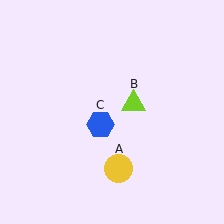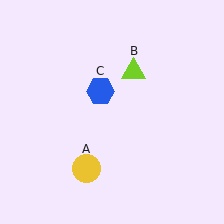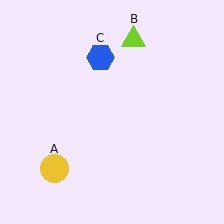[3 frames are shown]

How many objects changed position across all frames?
3 objects changed position: yellow circle (object A), lime triangle (object B), blue hexagon (object C).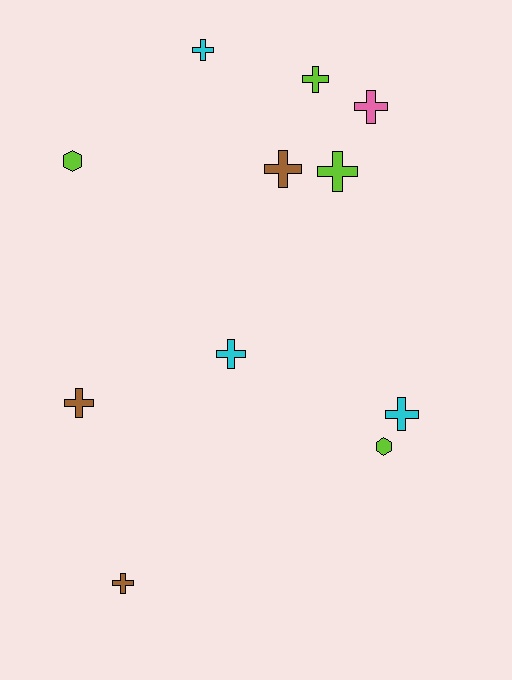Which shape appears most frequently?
Cross, with 9 objects.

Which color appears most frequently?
Lime, with 4 objects.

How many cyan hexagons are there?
There are no cyan hexagons.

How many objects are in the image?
There are 11 objects.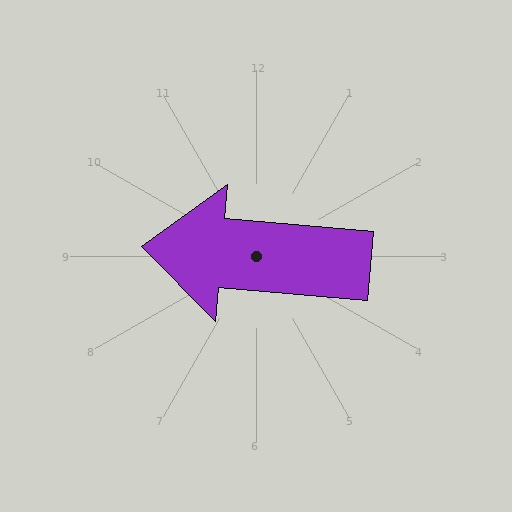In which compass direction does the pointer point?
West.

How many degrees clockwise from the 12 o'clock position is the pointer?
Approximately 275 degrees.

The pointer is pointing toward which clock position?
Roughly 9 o'clock.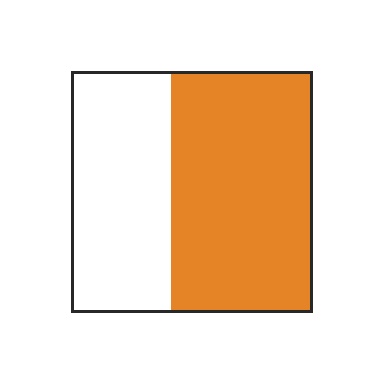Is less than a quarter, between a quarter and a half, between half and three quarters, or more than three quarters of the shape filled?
Between half and three quarters.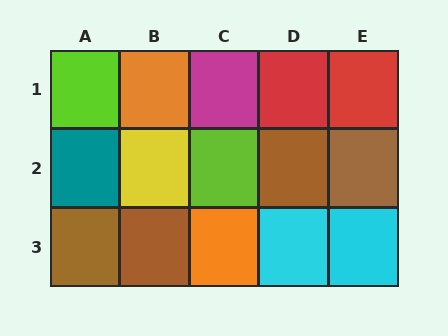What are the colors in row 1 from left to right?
Lime, orange, magenta, red, red.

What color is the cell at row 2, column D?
Brown.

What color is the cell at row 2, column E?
Brown.